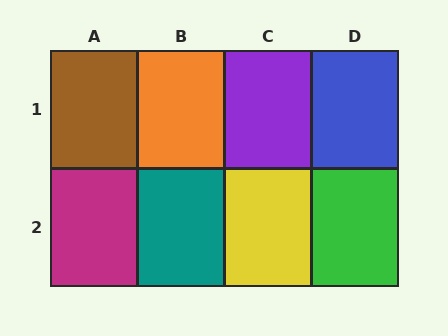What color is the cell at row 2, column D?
Green.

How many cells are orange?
1 cell is orange.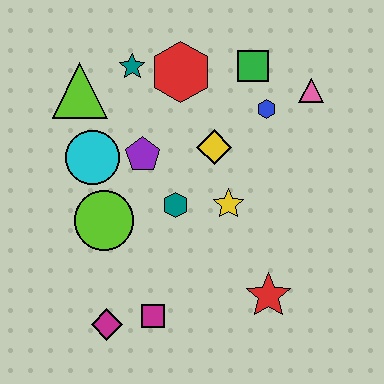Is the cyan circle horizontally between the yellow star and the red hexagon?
No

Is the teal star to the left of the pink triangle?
Yes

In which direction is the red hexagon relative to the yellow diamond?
The red hexagon is above the yellow diamond.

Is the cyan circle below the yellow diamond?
Yes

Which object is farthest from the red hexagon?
The magenta diamond is farthest from the red hexagon.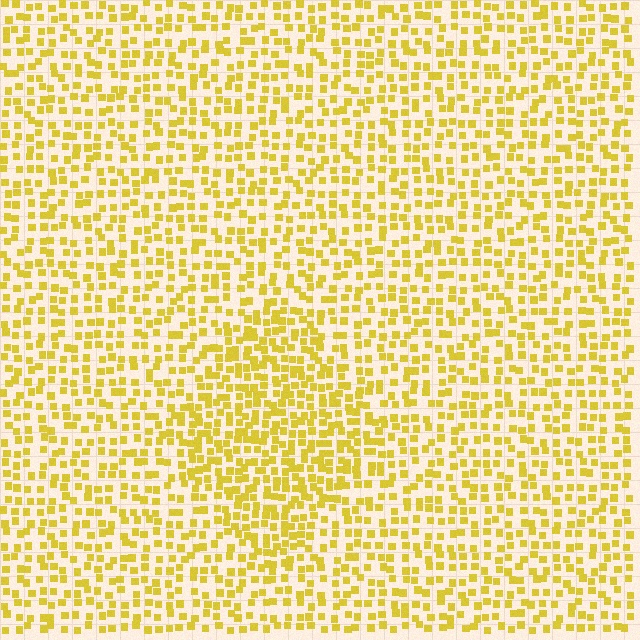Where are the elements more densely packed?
The elements are more densely packed inside the diamond boundary.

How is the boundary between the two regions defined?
The boundary is defined by a change in element density (approximately 1.6x ratio). All elements are the same color, size, and shape.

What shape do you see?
I see a diamond.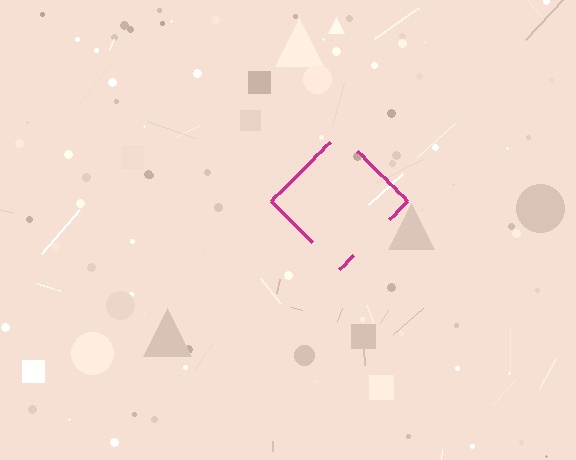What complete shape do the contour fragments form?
The contour fragments form a diamond.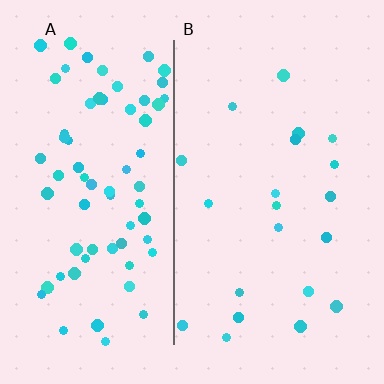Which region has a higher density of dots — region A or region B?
A (the left).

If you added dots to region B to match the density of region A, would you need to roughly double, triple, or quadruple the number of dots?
Approximately triple.